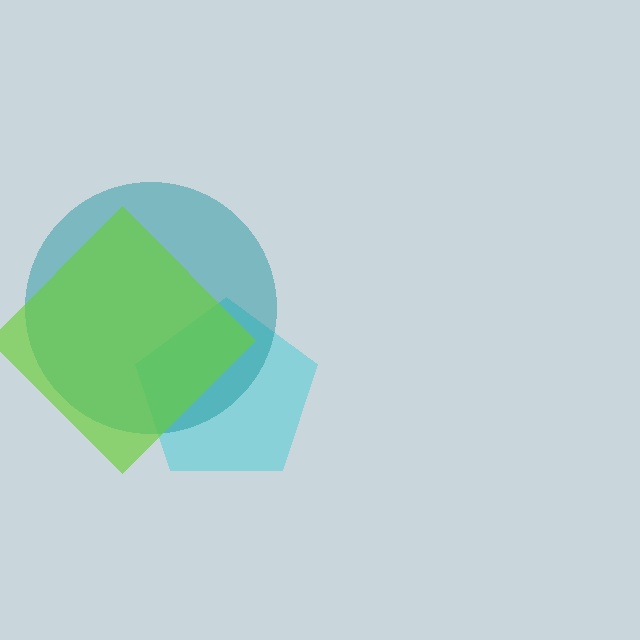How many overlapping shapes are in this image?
There are 3 overlapping shapes in the image.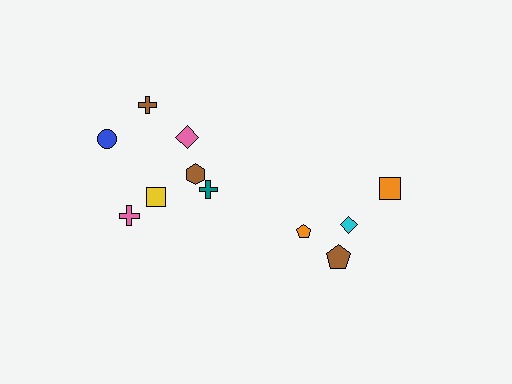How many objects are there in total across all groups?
There are 11 objects.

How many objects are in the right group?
There are 4 objects.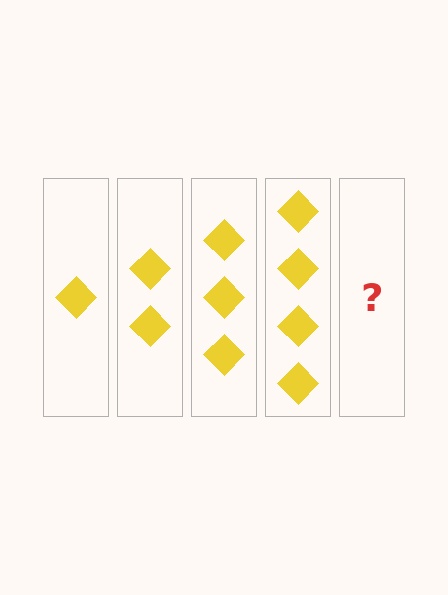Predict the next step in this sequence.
The next step is 5 diamonds.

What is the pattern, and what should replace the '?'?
The pattern is that each step adds one more diamond. The '?' should be 5 diamonds.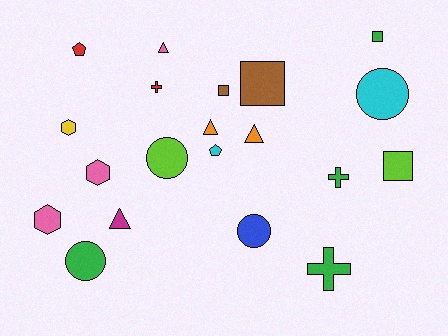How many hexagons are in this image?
There are 3 hexagons.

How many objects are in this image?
There are 20 objects.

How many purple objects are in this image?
There are no purple objects.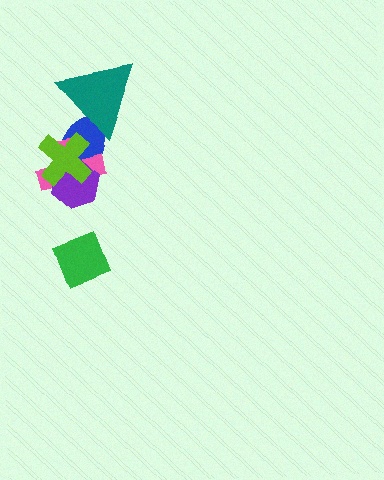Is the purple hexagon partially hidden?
Yes, it is partially covered by another shape.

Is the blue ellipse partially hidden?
Yes, it is partially covered by another shape.